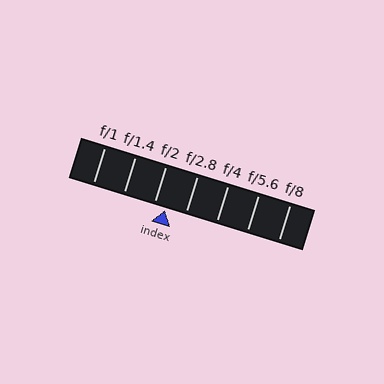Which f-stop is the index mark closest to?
The index mark is closest to f/2.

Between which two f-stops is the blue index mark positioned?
The index mark is between f/2 and f/2.8.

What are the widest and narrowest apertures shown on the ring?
The widest aperture shown is f/1 and the narrowest is f/8.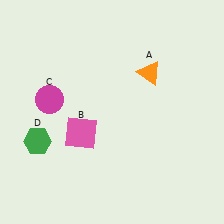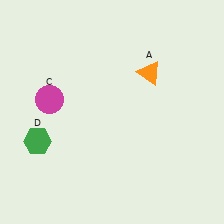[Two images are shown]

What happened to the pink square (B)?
The pink square (B) was removed in Image 2. It was in the bottom-left area of Image 1.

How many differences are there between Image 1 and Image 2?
There is 1 difference between the two images.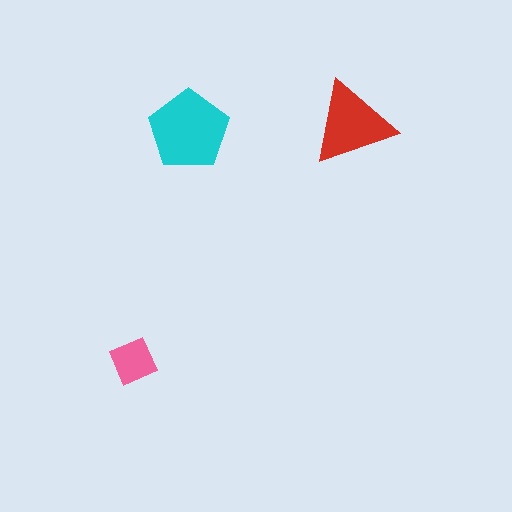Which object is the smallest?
The pink square.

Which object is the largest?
The cyan pentagon.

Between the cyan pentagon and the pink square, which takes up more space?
The cyan pentagon.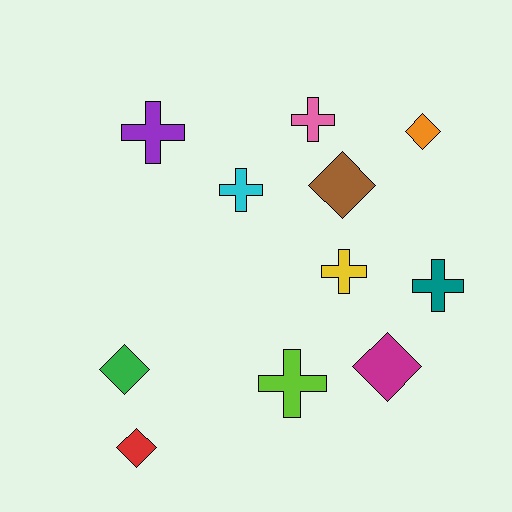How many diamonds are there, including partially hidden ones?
There are 5 diamonds.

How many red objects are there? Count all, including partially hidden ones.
There is 1 red object.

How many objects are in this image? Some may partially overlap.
There are 11 objects.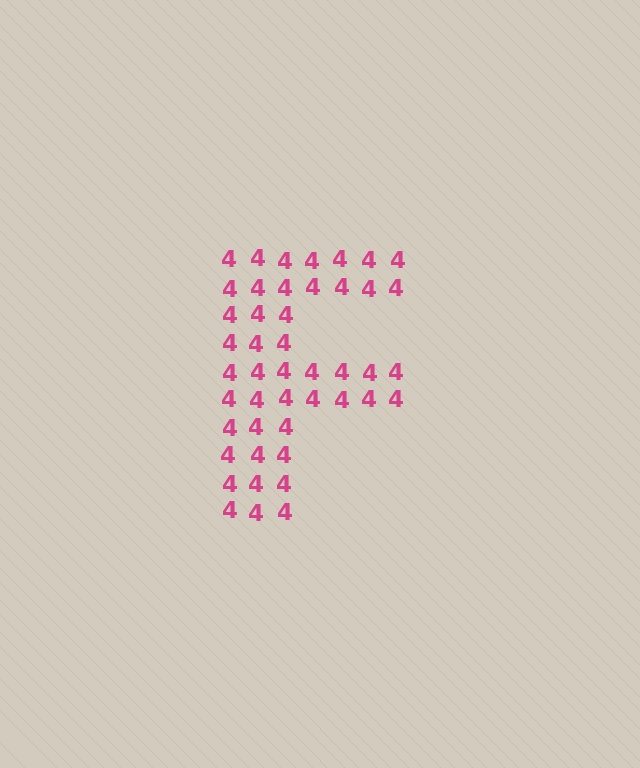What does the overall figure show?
The overall figure shows the letter F.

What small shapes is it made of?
It is made of small digit 4's.